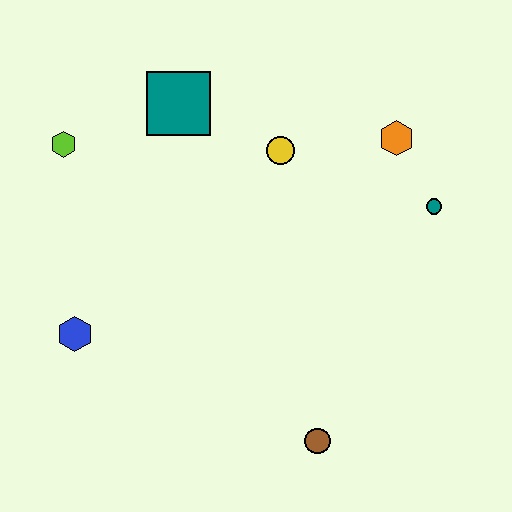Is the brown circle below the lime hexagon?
Yes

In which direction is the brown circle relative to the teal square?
The brown circle is below the teal square.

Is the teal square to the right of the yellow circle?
No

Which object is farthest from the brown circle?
The lime hexagon is farthest from the brown circle.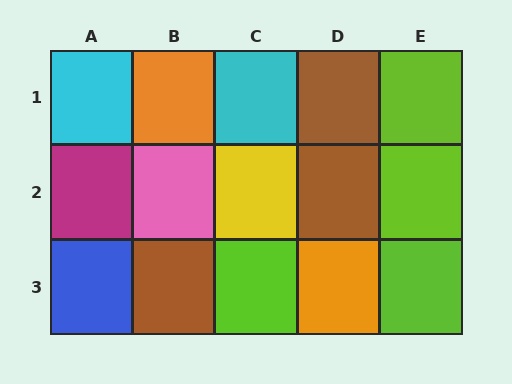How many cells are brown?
3 cells are brown.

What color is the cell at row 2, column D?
Brown.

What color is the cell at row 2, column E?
Lime.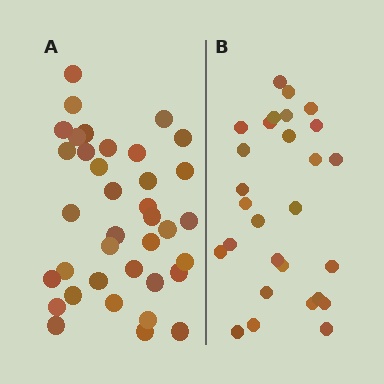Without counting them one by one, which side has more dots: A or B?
Region A (the left region) has more dots.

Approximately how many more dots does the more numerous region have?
Region A has roughly 8 or so more dots than region B.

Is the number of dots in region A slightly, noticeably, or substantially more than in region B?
Region A has noticeably more, but not dramatically so. The ratio is roughly 1.3 to 1.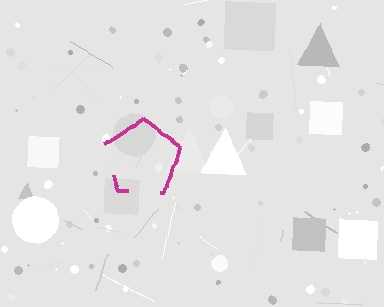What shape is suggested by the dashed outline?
The dashed outline suggests a pentagon.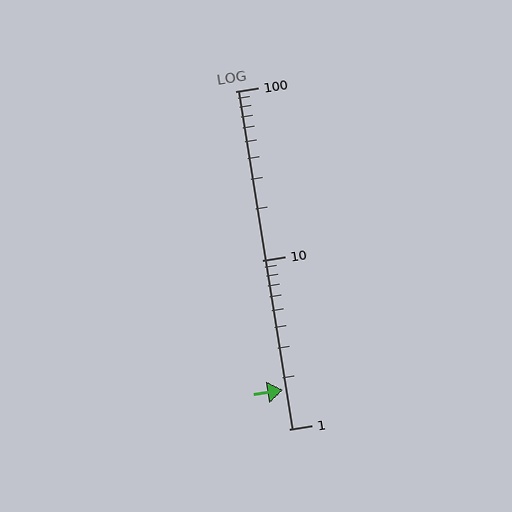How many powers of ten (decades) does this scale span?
The scale spans 2 decades, from 1 to 100.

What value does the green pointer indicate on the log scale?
The pointer indicates approximately 1.7.